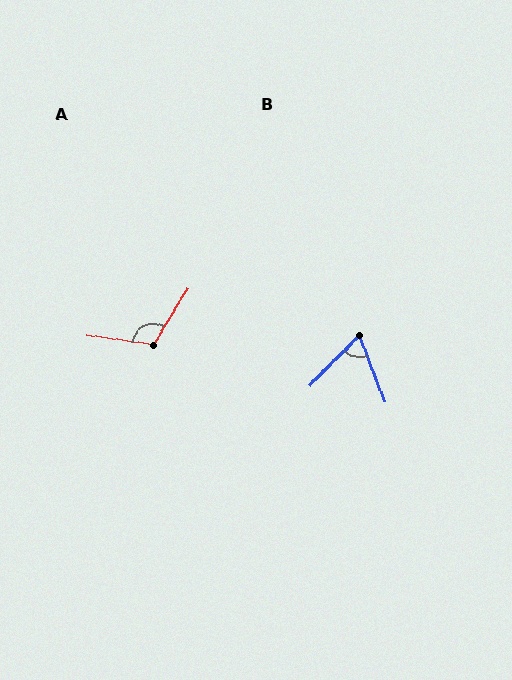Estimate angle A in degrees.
Approximately 114 degrees.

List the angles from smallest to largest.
B (66°), A (114°).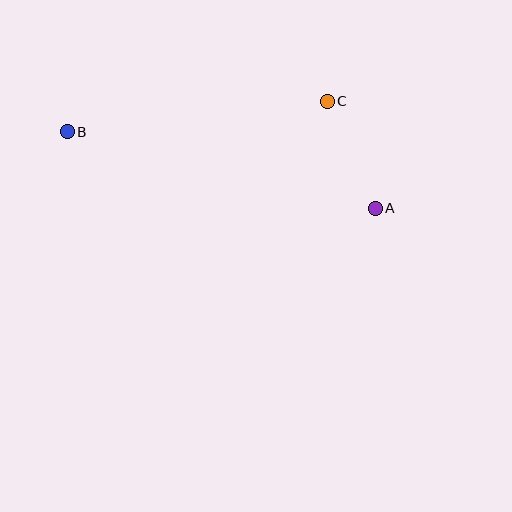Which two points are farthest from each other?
Points A and B are farthest from each other.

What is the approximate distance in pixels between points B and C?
The distance between B and C is approximately 262 pixels.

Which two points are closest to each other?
Points A and C are closest to each other.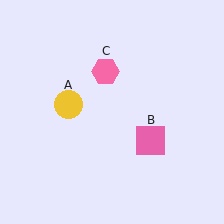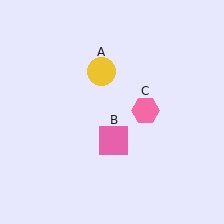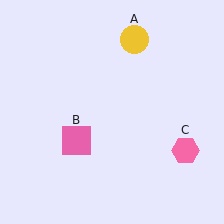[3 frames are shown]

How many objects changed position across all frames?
3 objects changed position: yellow circle (object A), pink square (object B), pink hexagon (object C).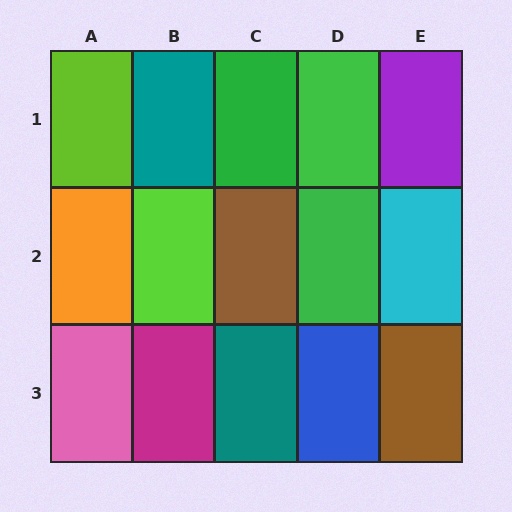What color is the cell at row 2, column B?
Lime.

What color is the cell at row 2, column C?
Brown.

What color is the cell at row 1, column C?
Green.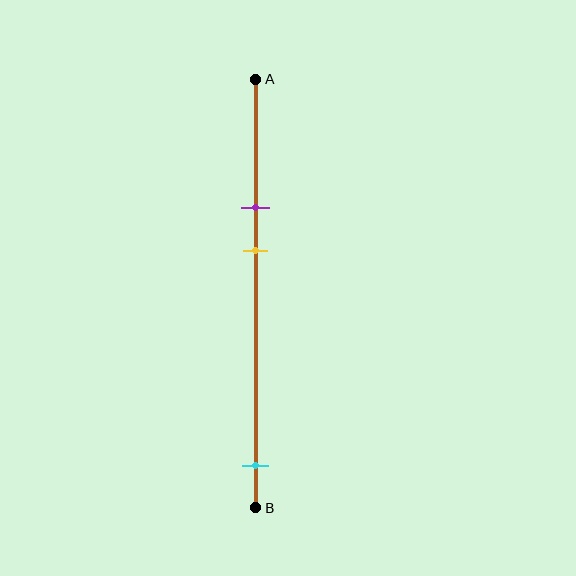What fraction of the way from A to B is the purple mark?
The purple mark is approximately 30% (0.3) of the way from A to B.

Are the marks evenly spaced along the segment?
No, the marks are not evenly spaced.